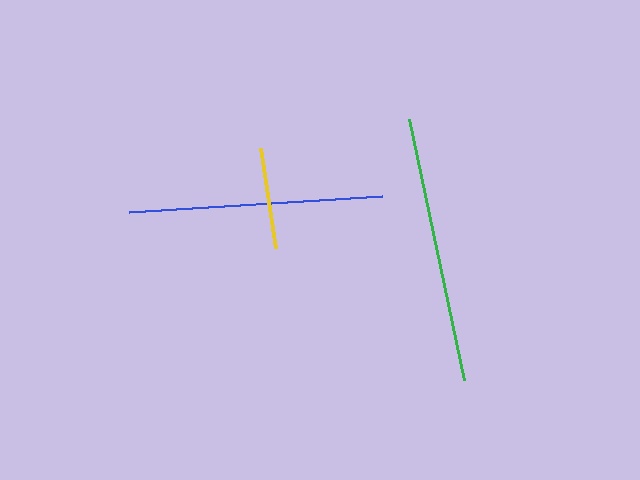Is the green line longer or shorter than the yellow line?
The green line is longer than the yellow line.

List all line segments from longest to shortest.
From longest to shortest: green, blue, yellow.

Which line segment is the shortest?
The yellow line is the shortest at approximately 102 pixels.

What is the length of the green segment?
The green segment is approximately 266 pixels long.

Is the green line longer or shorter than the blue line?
The green line is longer than the blue line.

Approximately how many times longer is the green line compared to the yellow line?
The green line is approximately 2.6 times the length of the yellow line.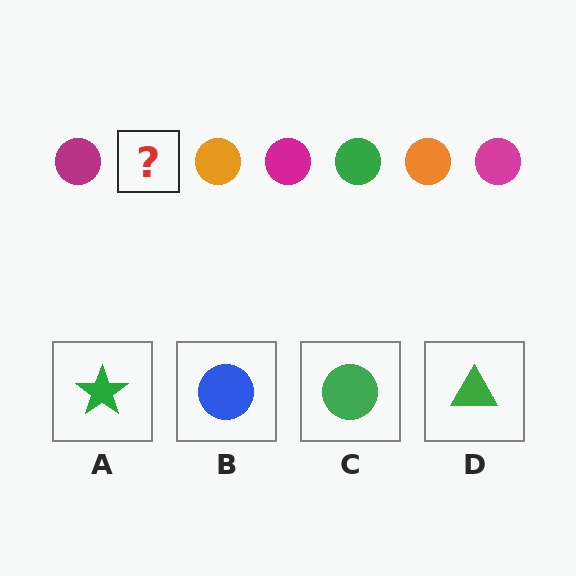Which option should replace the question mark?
Option C.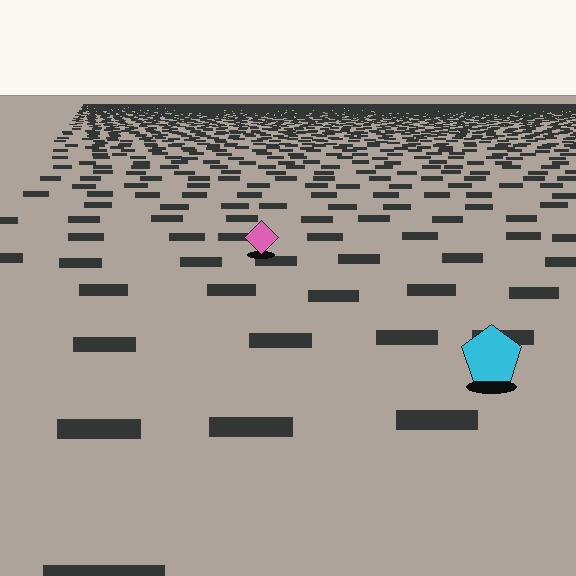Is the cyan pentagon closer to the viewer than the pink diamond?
Yes. The cyan pentagon is closer — you can tell from the texture gradient: the ground texture is coarser near it.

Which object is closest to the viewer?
The cyan pentagon is closest. The texture marks near it are larger and more spread out.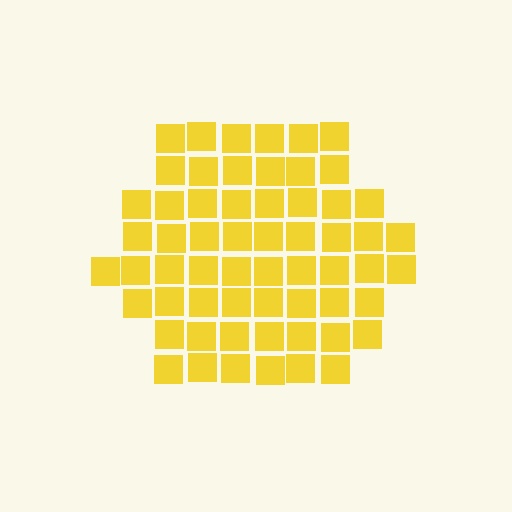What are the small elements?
The small elements are squares.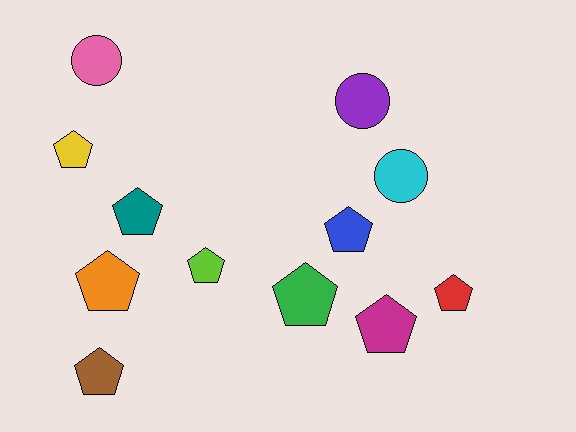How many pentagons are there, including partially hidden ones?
There are 9 pentagons.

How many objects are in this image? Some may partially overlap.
There are 12 objects.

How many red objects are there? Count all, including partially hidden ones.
There is 1 red object.